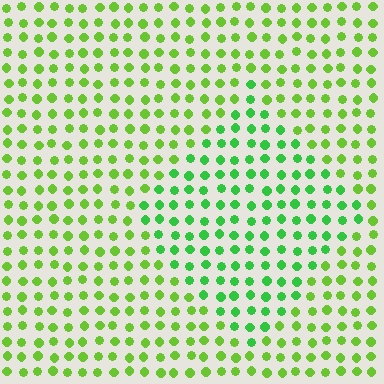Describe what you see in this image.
The image is filled with small lime elements in a uniform arrangement. A diamond-shaped region is visible where the elements are tinted to a slightly different hue, forming a subtle color boundary.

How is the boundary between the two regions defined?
The boundary is defined purely by a slight shift in hue (about 29 degrees). Spacing, size, and orientation are identical on both sides.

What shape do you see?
I see a diamond.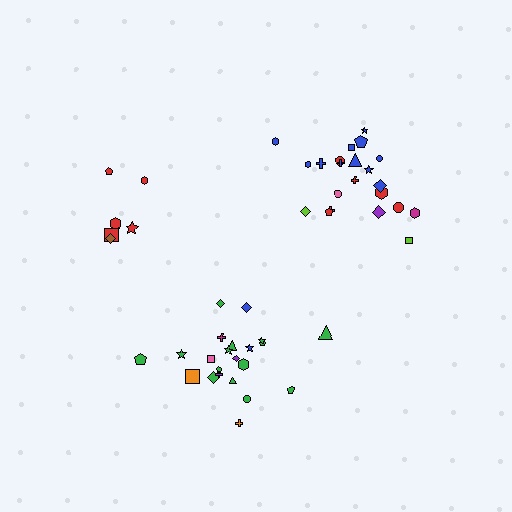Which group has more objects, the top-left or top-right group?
The top-right group.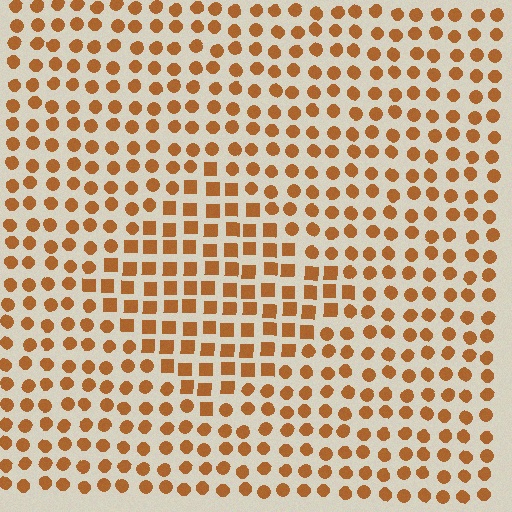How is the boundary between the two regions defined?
The boundary is defined by a change in element shape: squares inside vs. circles outside. All elements share the same color and spacing.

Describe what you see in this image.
The image is filled with small brown elements arranged in a uniform grid. A diamond-shaped region contains squares, while the surrounding area contains circles. The boundary is defined purely by the change in element shape.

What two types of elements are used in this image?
The image uses squares inside the diamond region and circles outside it.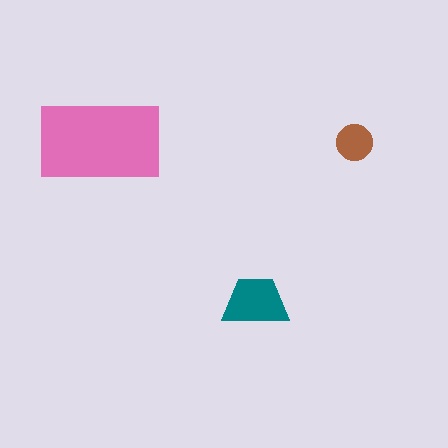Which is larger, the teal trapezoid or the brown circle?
The teal trapezoid.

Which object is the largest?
The pink rectangle.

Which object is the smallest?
The brown circle.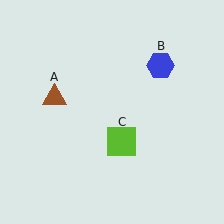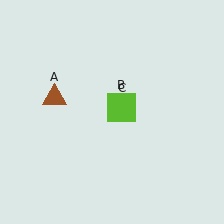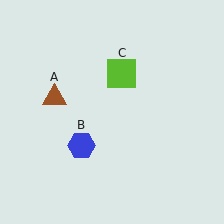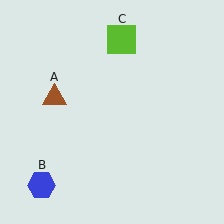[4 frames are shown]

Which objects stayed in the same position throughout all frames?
Brown triangle (object A) remained stationary.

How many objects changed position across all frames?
2 objects changed position: blue hexagon (object B), lime square (object C).